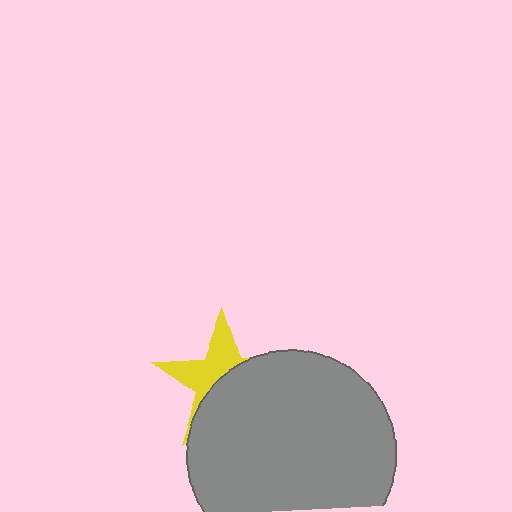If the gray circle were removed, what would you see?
You would see the complete yellow star.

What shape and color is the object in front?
The object in front is a gray circle.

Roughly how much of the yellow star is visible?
A small part of it is visible (roughly 43%).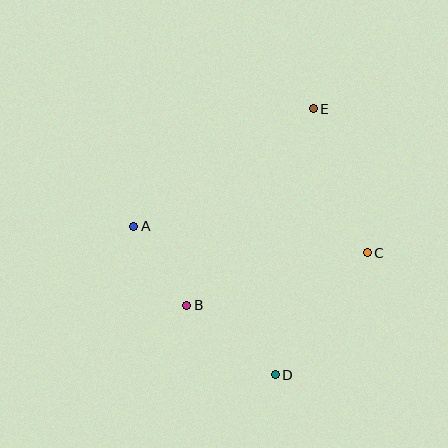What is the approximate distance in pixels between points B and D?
The distance between B and D is approximately 113 pixels.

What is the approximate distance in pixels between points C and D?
The distance between C and D is approximately 153 pixels.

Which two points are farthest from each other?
Points D and E are farthest from each other.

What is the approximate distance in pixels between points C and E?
The distance between C and E is approximately 153 pixels.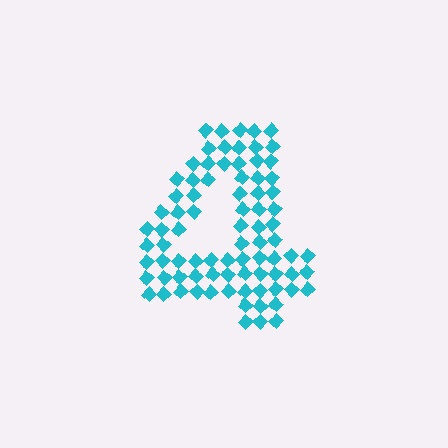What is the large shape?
The large shape is the digit 4.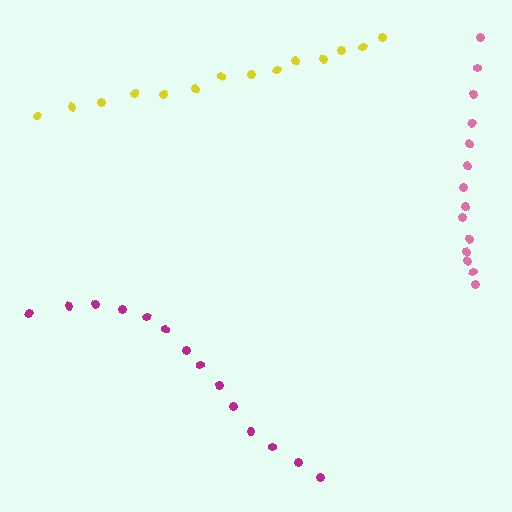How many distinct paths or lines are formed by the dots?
There are 3 distinct paths.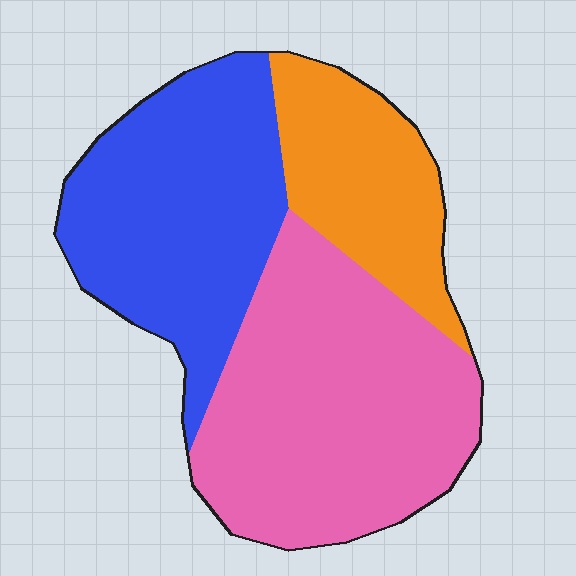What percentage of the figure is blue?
Blue covers 35% of the figure.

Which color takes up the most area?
Pink, at roughly 45%.